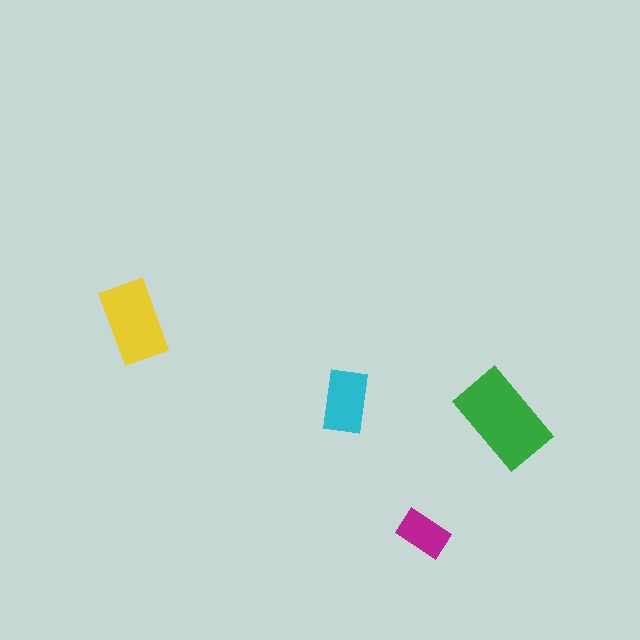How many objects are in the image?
There are 4 objects in the image.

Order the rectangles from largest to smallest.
the green one, the yellow one, the cyan one, the magenta one.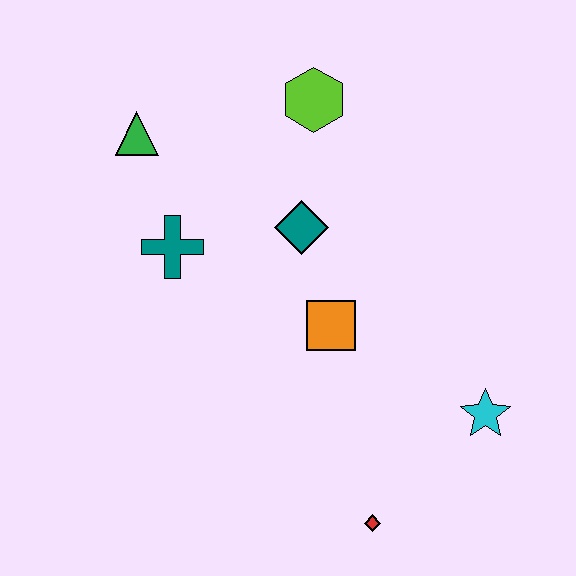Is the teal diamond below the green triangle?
Yes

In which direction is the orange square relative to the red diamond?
The orange square is above the red diamond.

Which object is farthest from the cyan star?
The green triangle is farthest from the cyan star.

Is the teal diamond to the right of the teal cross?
Yes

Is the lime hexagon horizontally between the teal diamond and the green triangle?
No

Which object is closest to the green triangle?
The teal cross is closest to the green triangle.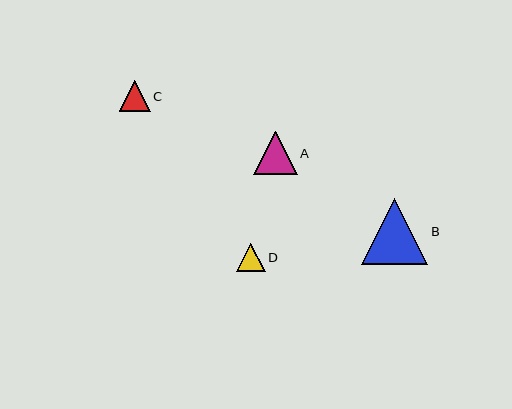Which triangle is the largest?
Triangle B is the largest with a size of approximately 67 pixels.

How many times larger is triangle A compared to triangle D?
Triangle A is approximately 1.5 times the size of triangle D.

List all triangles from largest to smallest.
From largest to smallest: B, A, C, D.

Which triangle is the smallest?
Triangle D is the smallest with a size of approximately 28 pixels.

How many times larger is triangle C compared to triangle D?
Triangle C is approximately 1.1 times the size of triangle D.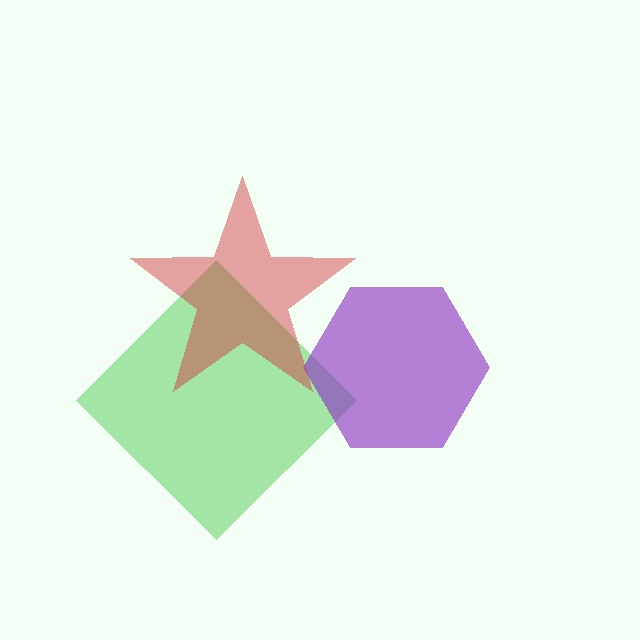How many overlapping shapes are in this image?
There are 3 overlapping shapes in the image.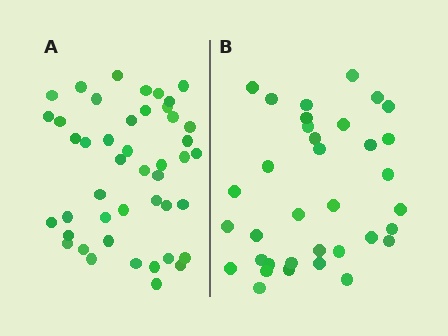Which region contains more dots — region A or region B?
Region A (the left region) has more dots.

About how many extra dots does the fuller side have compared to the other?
Region A has roughly 10 or so more dots than region B.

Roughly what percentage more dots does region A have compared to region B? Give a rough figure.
About 30% more.